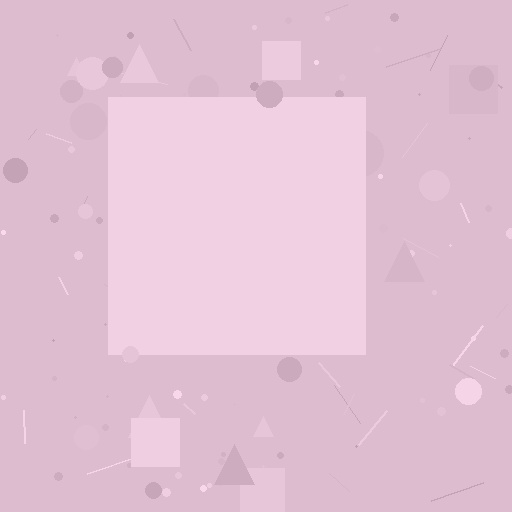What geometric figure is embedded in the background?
A square is embedded in the background.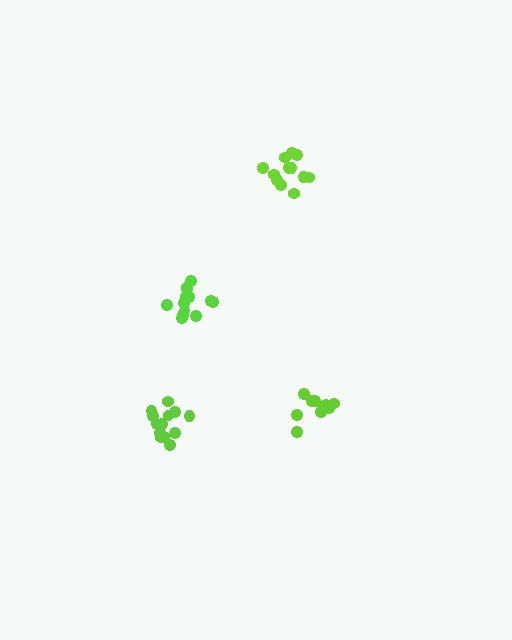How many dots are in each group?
Group 1: 13 dots, Group 2: 12 dots, Group 3: 10 dots, Group 4: 13 dots (48 total).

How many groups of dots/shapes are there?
There are 4 groups.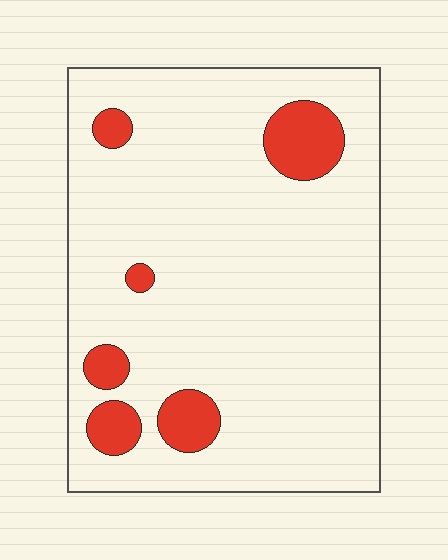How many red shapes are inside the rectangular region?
6.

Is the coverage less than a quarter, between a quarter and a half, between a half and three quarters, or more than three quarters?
Less than a quarter.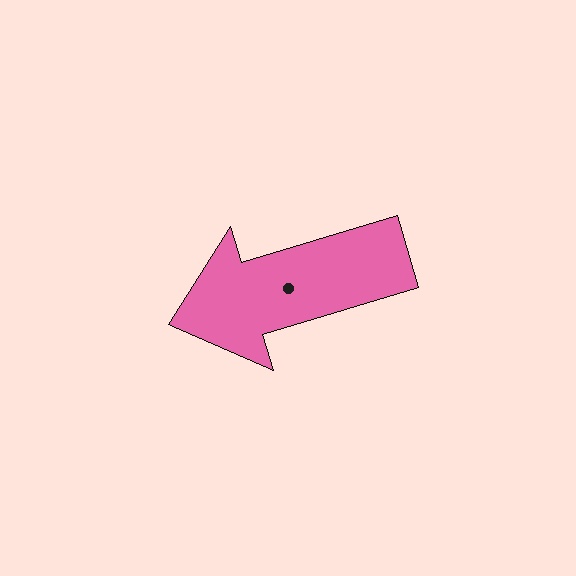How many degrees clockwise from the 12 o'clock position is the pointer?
Approximately 253 degrees.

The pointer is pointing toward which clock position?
Roughly 8 o'clock.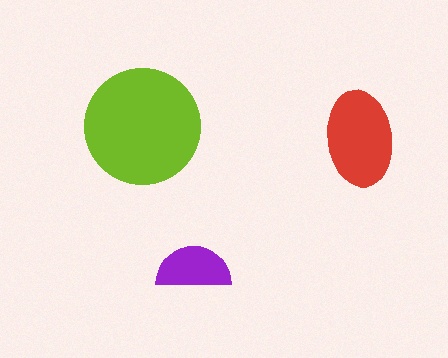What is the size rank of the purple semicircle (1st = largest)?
3rd.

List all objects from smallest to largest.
The purple semicircle, the red ellipse, the lime circle.